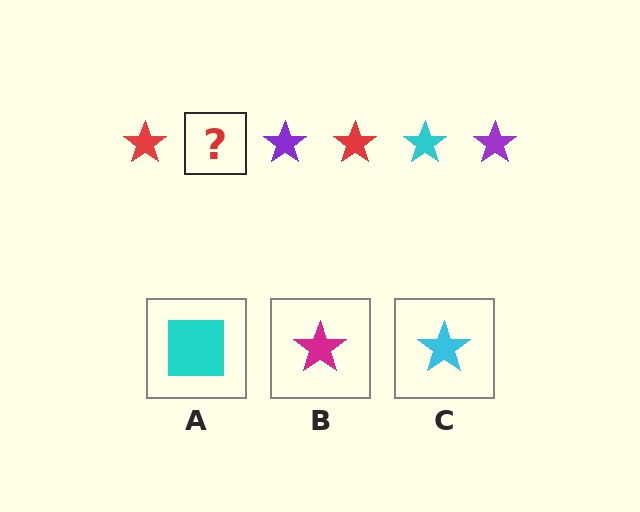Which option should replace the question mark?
Option C.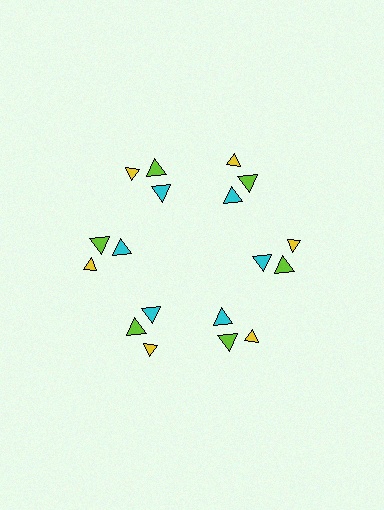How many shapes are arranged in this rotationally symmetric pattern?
There are 18 shapes, arranged in 6 groups of 3.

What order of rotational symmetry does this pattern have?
This pattern has 6-fold rotational symmetry.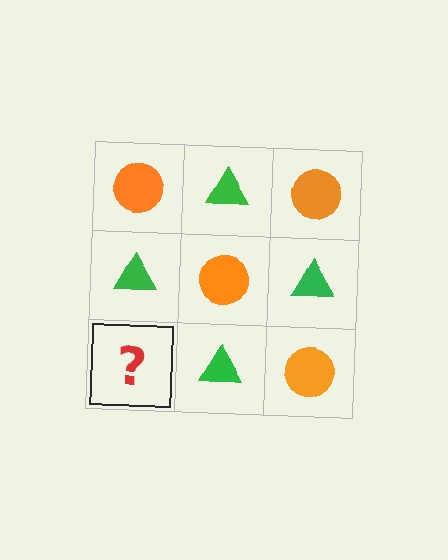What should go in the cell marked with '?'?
The missing cell should contain an orange circle.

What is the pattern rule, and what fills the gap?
The rule is that it alternates orange circle and green triangle in a checkerboard pattern. The gap should be filled with an orange circle.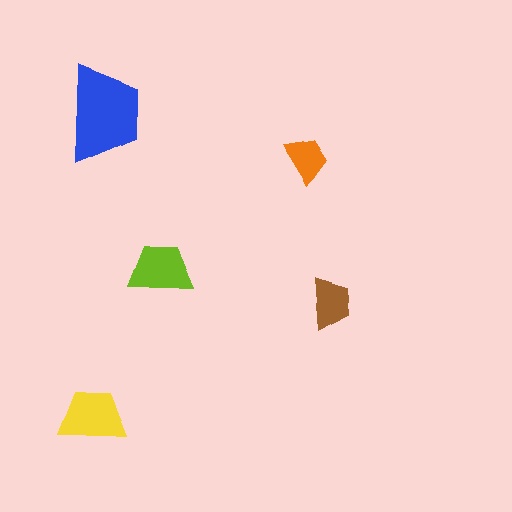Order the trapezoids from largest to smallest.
the blue one, the yellow one, the lime one, the brown one, the orange one.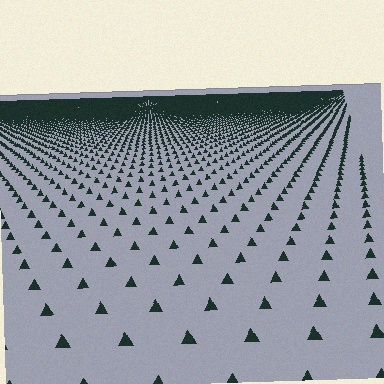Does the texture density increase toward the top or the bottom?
Density increases toward the top.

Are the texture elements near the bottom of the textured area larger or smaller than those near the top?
Larger. Near the bottom, elements are closer to the viewer and appear at a bigger on-screen size.